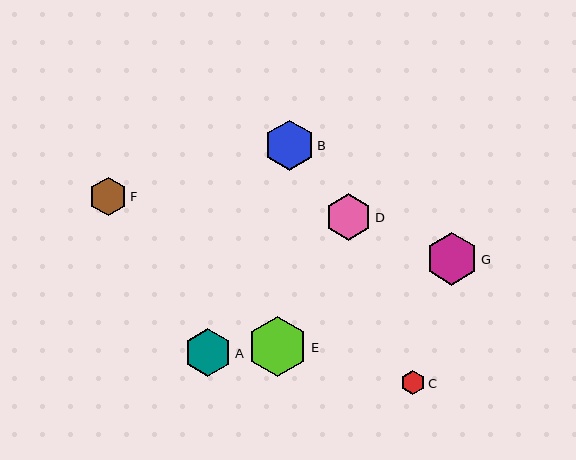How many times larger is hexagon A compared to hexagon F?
Hexagon A is approximately 1.2 times the size of hexagon F.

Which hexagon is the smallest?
Hexagon C is the smallest with a size of approximately 24 pixels.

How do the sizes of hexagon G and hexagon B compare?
Hexagon G and hexagon B are approximately the same size.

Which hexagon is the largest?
Hexagon E is the largest with a size of approximately 60 pixels.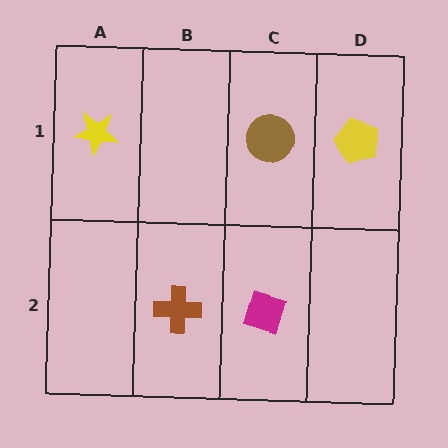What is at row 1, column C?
A brown circle.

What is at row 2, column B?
A brown cross.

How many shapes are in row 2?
2 shapes.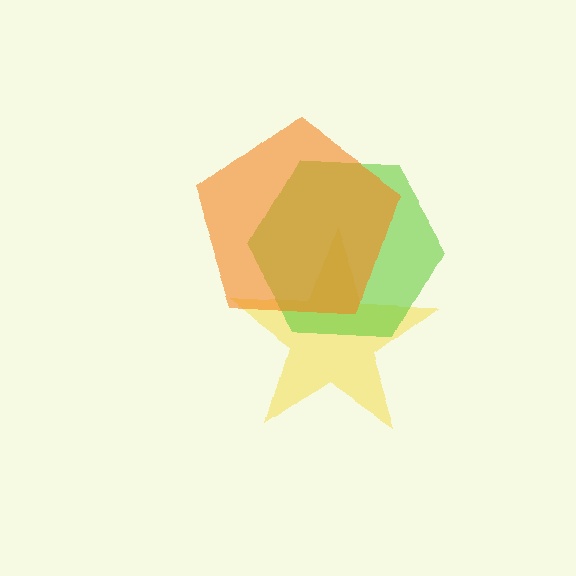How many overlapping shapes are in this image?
There are 3 overlapping shapes in the image.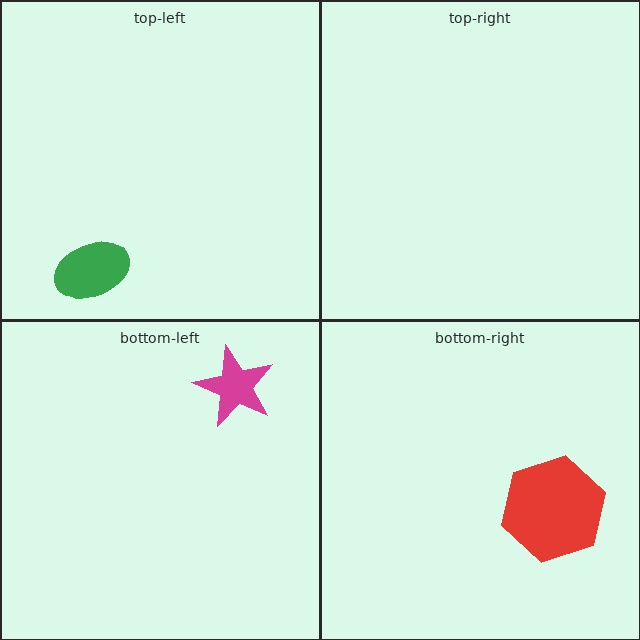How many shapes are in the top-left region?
1.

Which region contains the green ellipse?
The top-left region.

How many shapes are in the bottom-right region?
1.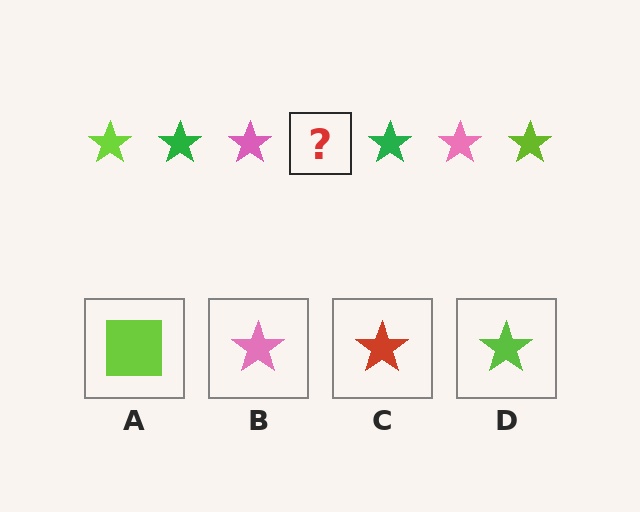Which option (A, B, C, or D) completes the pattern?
D.